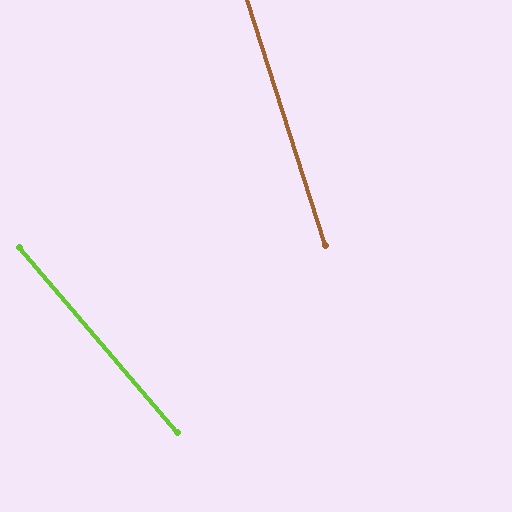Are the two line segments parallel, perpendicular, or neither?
Neither parallel nor perpendicular — they differ by about 23°.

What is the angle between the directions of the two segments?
Approximately 23 degrees.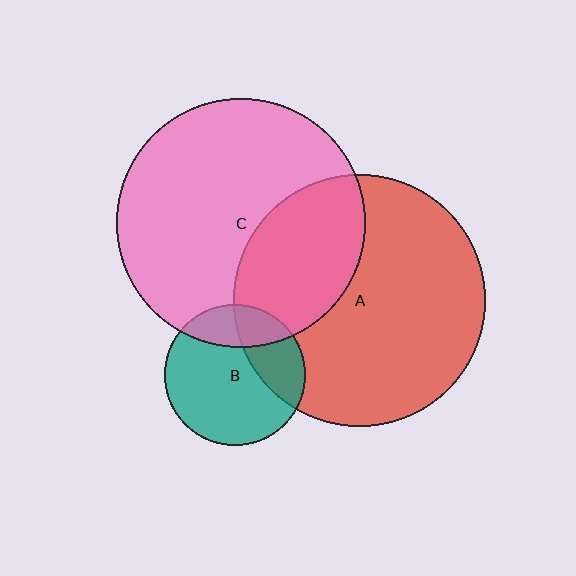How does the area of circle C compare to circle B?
Approximately 3.1 times.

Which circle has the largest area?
Circle A (red).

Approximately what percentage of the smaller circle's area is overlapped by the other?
Approximately 30%.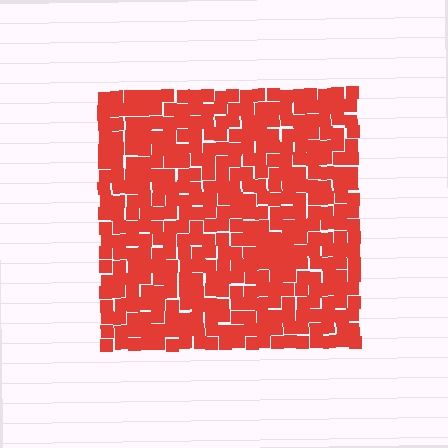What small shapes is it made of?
It is made of small squares.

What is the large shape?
The large shape is a square.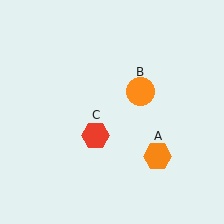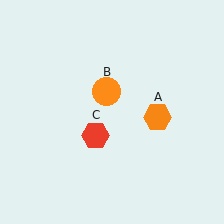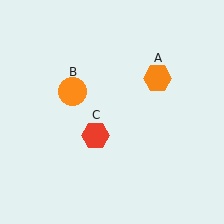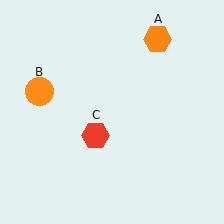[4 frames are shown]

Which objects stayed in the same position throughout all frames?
Red hexagon (object C) remained stationary.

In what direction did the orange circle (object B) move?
The orange circle (object B) moved left.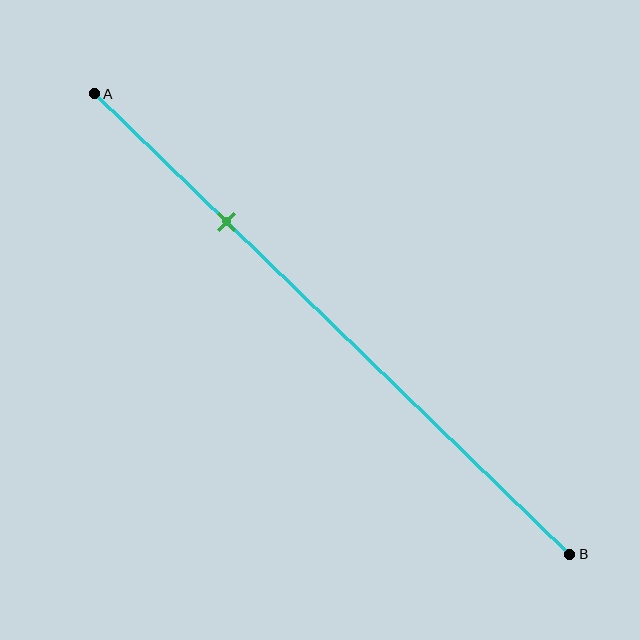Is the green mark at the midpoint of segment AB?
No, the mark is at about 30% from A, not at the 50% midpoint.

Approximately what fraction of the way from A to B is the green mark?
The green mark is approximately 30% of the way from A to B.